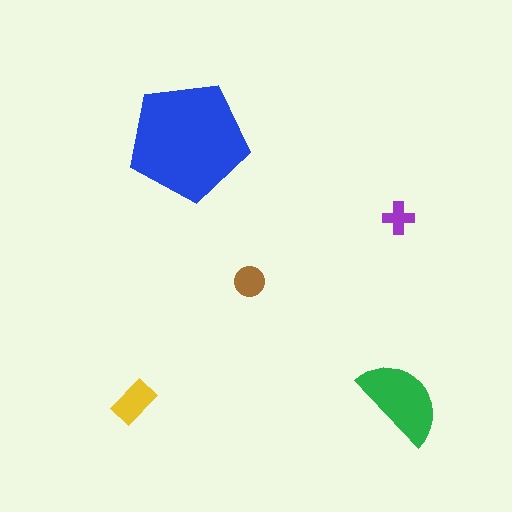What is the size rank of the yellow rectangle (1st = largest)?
3rd.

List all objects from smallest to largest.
The purple cross, the brown circle, the yellow rectangle, the green semicircle, the blue pentagon.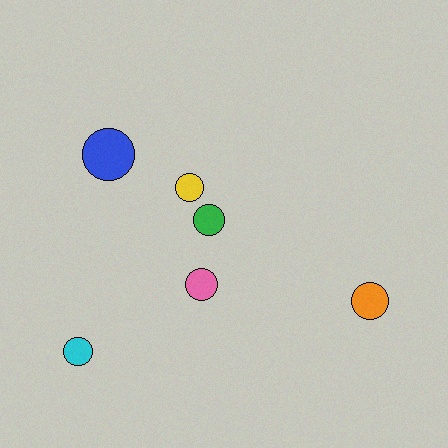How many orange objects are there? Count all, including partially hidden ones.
There is 1 orange object.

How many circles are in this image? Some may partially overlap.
There are 6 circles.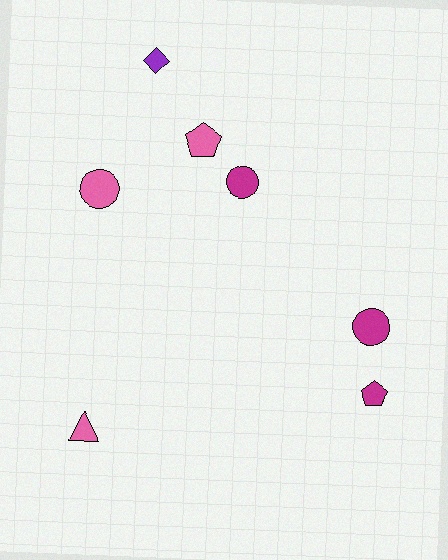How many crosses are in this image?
There are no crosses.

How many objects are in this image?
There are 7 objects.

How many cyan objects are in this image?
There are no cyan objects.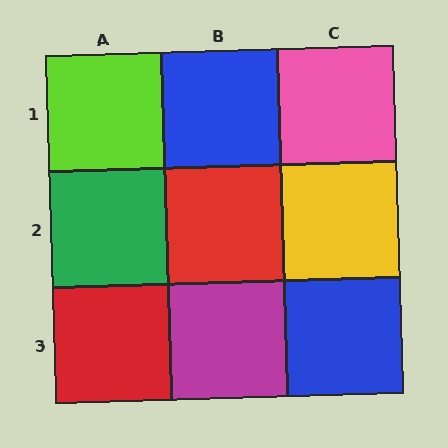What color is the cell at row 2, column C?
Yellow.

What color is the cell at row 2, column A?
Green.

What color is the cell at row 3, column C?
Blue.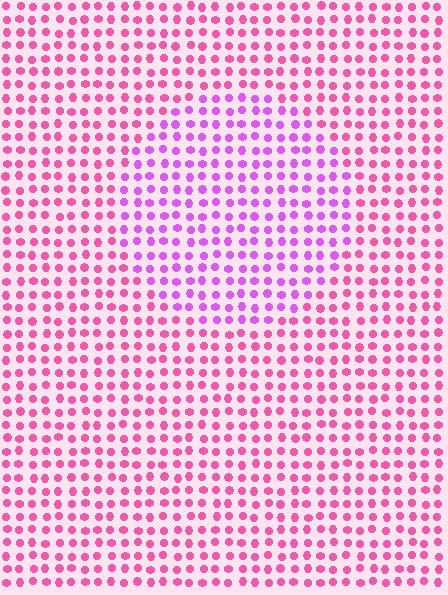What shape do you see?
I see a circle.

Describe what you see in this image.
The image is filled with small pink elements in a uniform arrangement. A circle-shaped region is visible where the elements are tinted to a slightly different hue, forming a subtle color boundary.